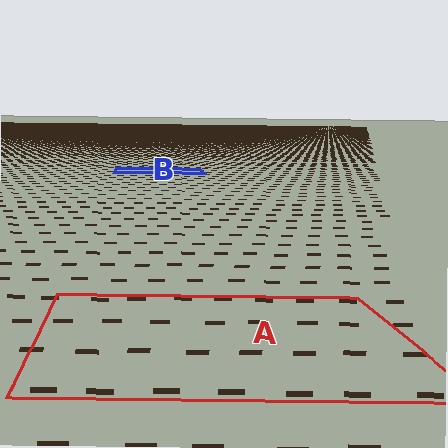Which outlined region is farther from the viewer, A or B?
Region B is farther from the viewer — the texture elements inside it appear smaller and more densely packed.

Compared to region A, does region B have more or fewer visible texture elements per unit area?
Region B has more texture elements per unit area — they are packed more densely because it is farther away.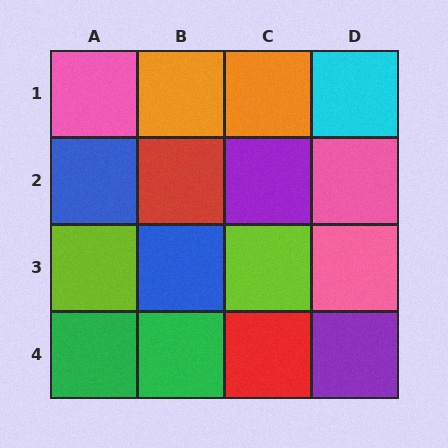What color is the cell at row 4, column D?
Purple.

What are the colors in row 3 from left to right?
Lime, blue, lime, pink.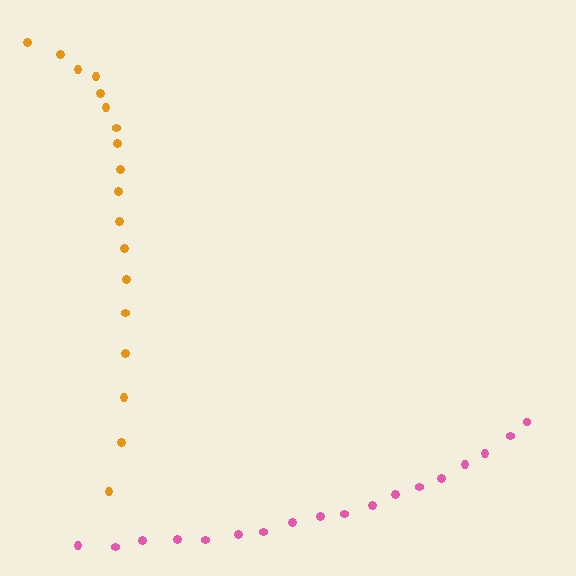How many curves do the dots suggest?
There are 2 distinct paths.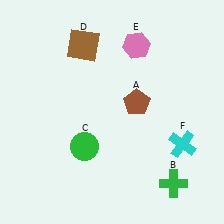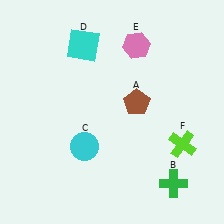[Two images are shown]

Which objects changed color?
C changed from green to cyan. D changed from brown to cyan. F changed from cyan to lime.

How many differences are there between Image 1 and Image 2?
There are 3 differences between the two images.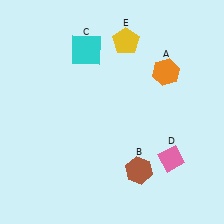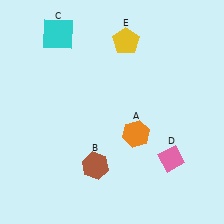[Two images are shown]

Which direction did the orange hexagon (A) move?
The orange hexagon (A) moved down.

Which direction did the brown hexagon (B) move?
The brown hexagon (B) moved left.